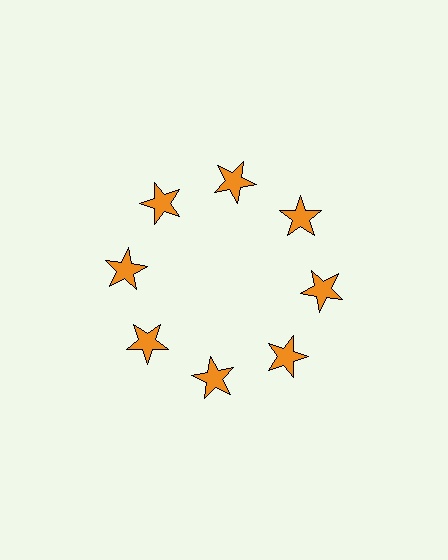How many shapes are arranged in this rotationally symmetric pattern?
There are 8 shapes, arranged in 8 groups of 1.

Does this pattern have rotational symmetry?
Yes, this pattern has 8-fold rotational symmetry. It looks the same after rotating 45 degrees around the center.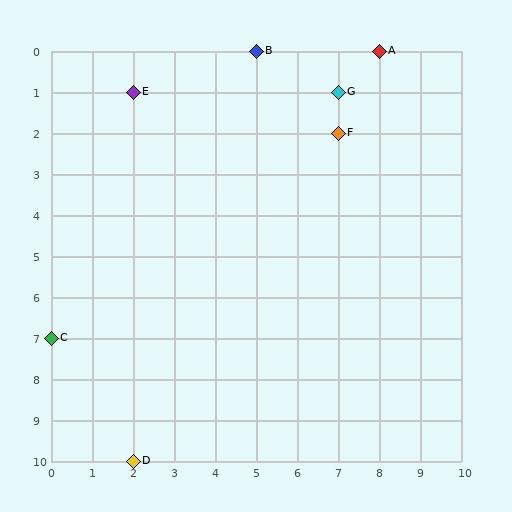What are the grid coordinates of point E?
Point E is at grid coordinates (2, 1).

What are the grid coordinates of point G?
Point G is at grid coordinates (7, 1).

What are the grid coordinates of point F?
Point F is at grid coordinates (7, 2).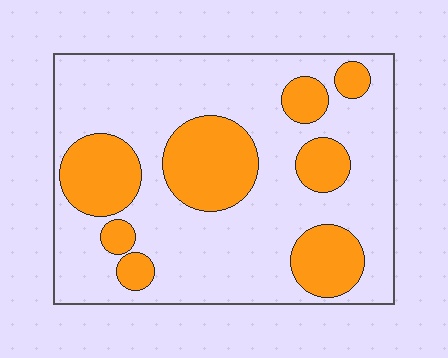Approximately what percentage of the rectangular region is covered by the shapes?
Approximately 30%.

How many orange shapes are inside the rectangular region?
8.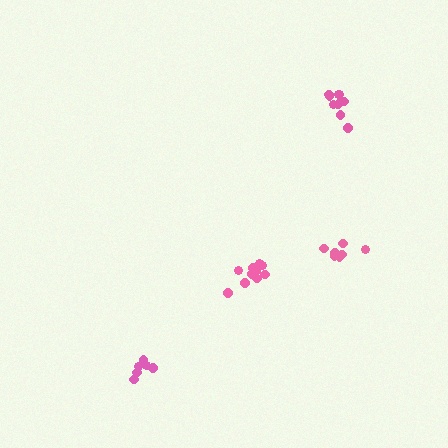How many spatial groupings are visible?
There are 4 spatial groupings.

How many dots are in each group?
Group 1: 11 dots, Group 2: 7 dots, Group 3: 6 dots, Group 4: 10 dots (34 total).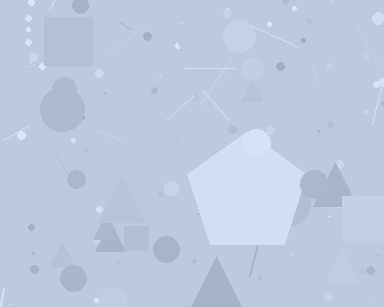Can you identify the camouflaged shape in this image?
The camouflaged shape is a pentagon.